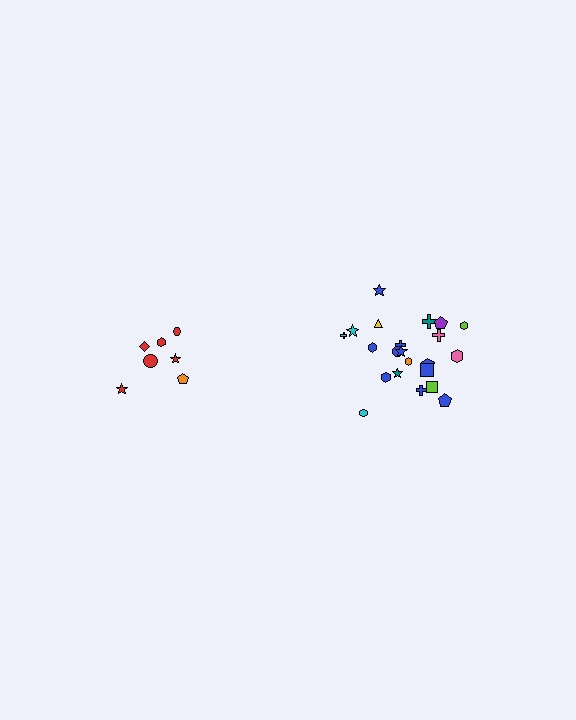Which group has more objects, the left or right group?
The right group.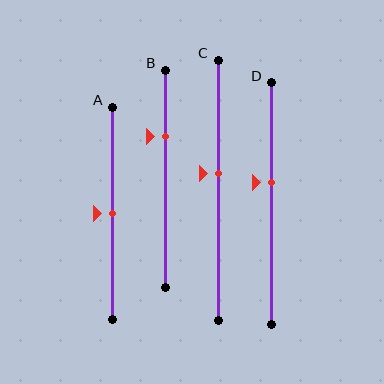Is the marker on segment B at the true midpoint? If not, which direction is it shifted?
No, the marker on segment B is shifted upward by about 19% of the segment length.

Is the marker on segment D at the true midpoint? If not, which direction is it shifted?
No, the marker on segment D is shifted upward by about 9% of the segment length.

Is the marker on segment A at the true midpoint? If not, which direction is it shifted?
Yes, the marker on segment A is at the true midpoint.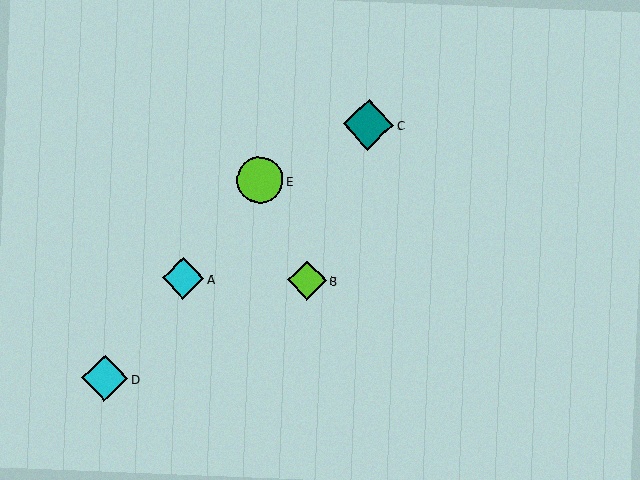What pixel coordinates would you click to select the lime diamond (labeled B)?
Click at (307, 280) to select the lime diamond B.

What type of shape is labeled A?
Shape A is a cyan diamond.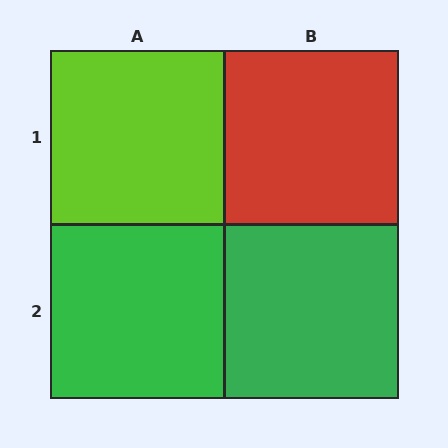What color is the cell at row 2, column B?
Green.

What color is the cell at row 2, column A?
Green.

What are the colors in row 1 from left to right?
Lime, red.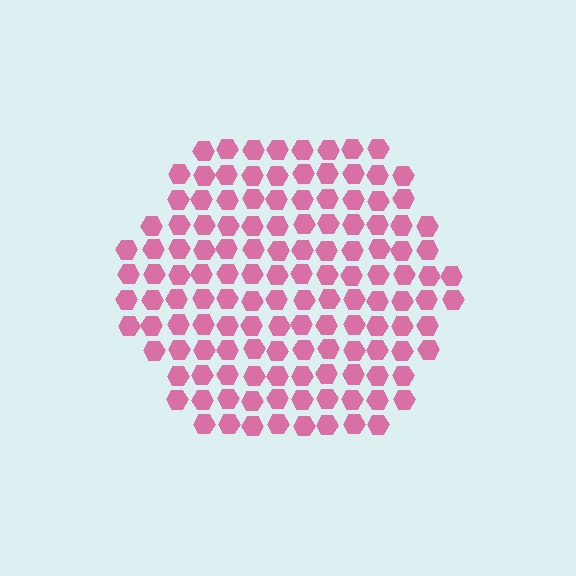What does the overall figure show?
The overall figure shows a hexagon.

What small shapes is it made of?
It is made of small hexagons.